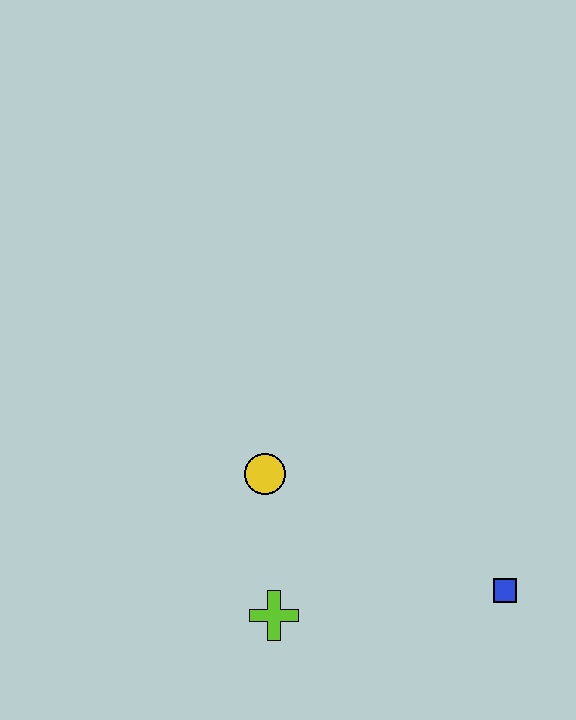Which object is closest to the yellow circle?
The lime cross is closest to the yellow circle.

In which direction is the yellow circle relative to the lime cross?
The yellow circle is above the lime cross.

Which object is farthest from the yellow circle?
The blue square is farthest from the yellow circle.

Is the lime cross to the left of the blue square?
Yes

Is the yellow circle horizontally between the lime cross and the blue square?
No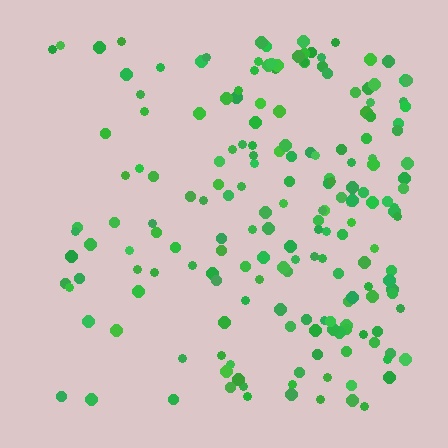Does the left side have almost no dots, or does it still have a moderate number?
Still a moderate number, just noticeably fewer than the right.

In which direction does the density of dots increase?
From left to right, with the right side densest.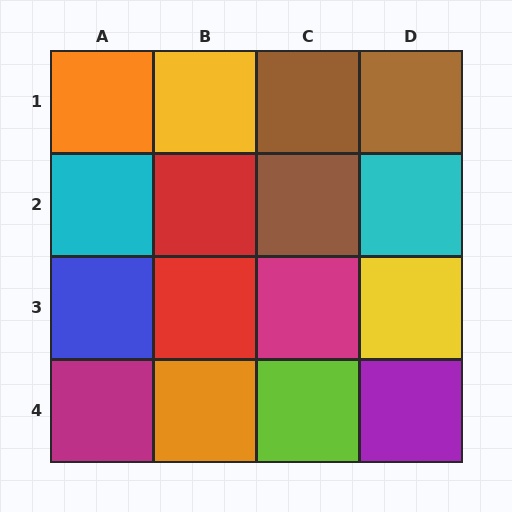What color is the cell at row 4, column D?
Purple.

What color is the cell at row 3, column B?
Red.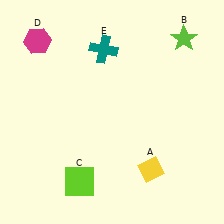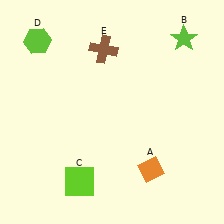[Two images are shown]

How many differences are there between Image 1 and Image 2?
There are 3 differences between the two images.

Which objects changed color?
A changed from yellow to orange. D changed from magenta to lime. E changed from teal to brown.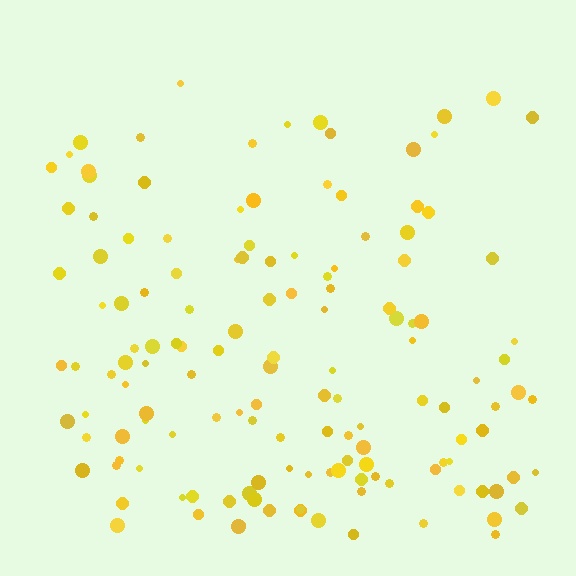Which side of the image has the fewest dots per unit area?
The top.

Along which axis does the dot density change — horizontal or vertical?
Vertical.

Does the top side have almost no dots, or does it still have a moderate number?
Still a moderate number, just noticeably fewer than the bottom.